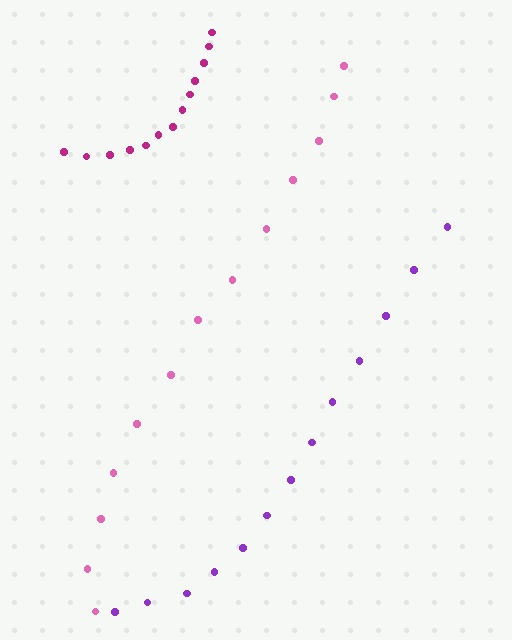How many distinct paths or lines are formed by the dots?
There are 3 distinct paths.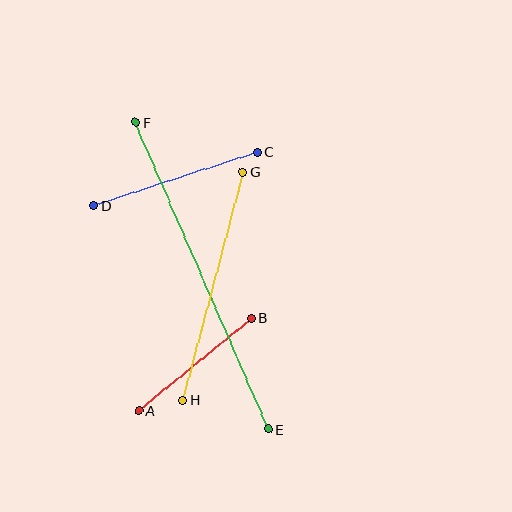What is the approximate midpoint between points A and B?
The midpoint is at approximately (195, 364) pixels.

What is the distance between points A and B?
The distance is approximately 145 pixels.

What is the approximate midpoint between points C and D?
The midpoint is at approximately (176, 179) pixels.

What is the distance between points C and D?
The distance is approximately 172 pixels.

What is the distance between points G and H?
The distance is approximately 236 pixels.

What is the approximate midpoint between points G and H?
The midpoint is at approximately (213, 286) pixels.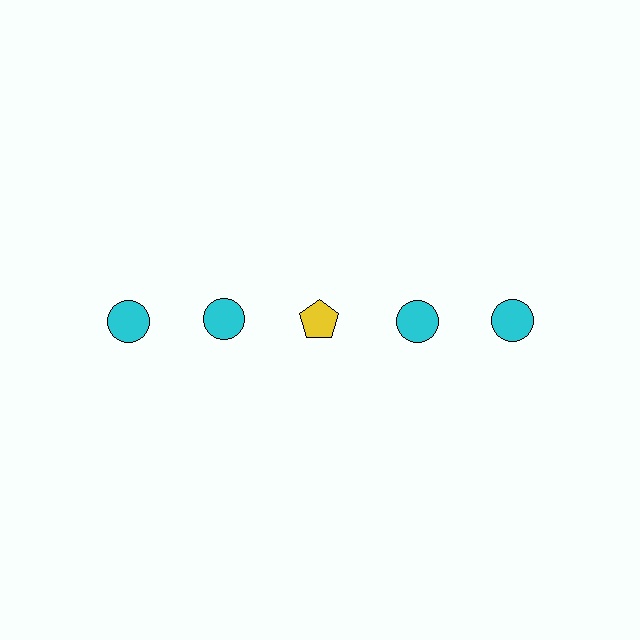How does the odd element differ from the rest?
It differs in both color (yellow instead of cyan) and shape (pentagon instead of circle).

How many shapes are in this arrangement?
There are 5 shapes arranged in a grid pattern.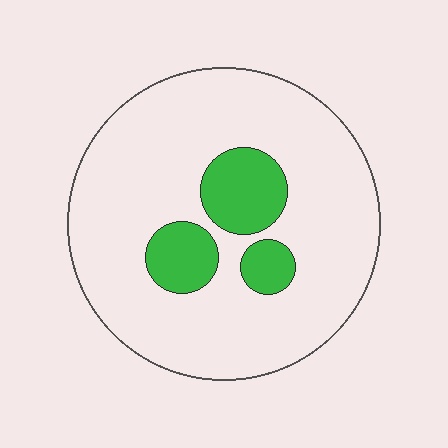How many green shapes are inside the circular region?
3.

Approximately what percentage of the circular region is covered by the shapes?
Approximately 15%.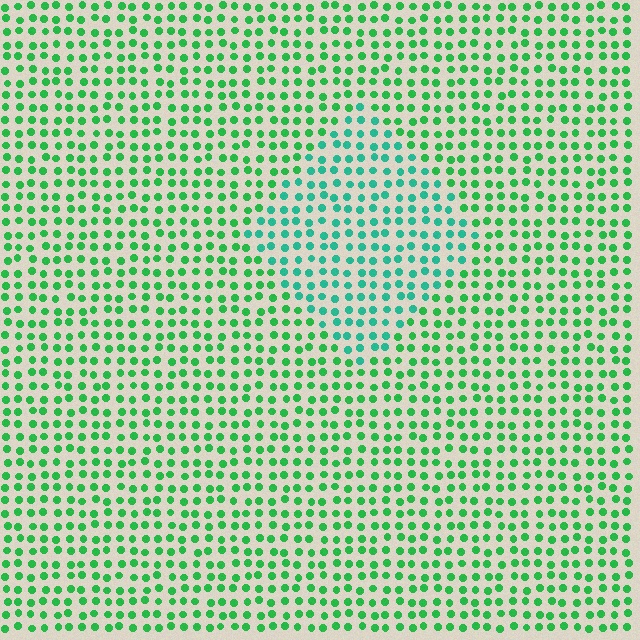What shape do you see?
I see a diamond.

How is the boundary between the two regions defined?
The boundary is defined purely by a slight shift in hue (about 31 degrees). Spacing, size, and orientation are identical on both sides.